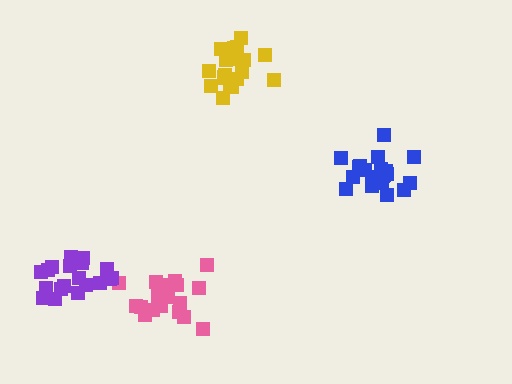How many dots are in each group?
Group 1: 20 dots, Group 2: 21 dots, Group 3: 20 dots, Group 4: 20 dots (81 total).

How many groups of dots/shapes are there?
There are 4 groups.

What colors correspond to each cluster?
The clusters are colored: blue, pink, purple, yellow.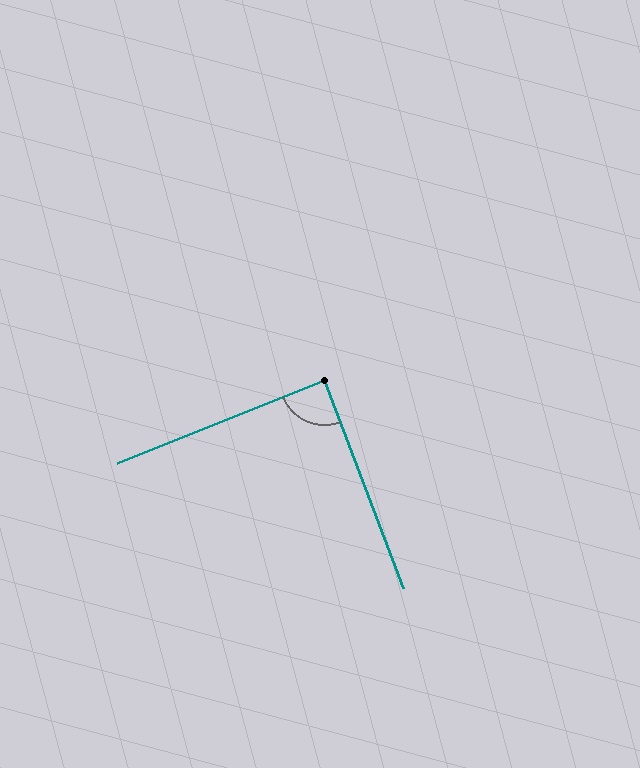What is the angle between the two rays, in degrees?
Approximately 89 degrees.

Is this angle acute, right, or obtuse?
It is approximately a right angle.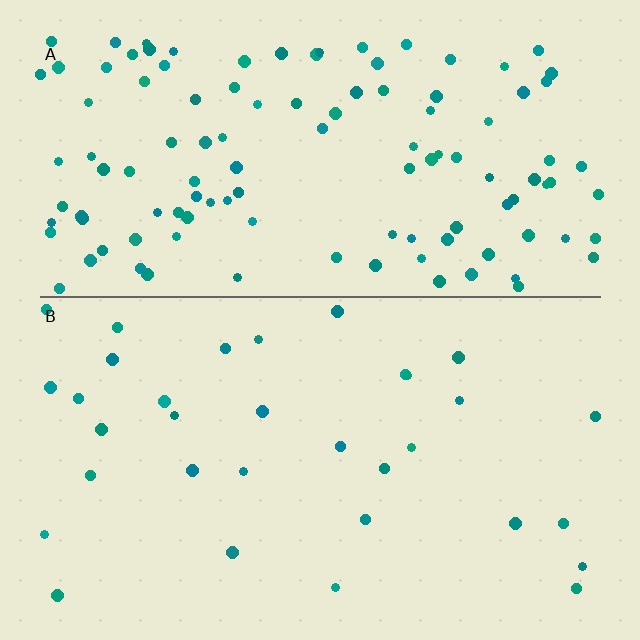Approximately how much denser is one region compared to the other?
Approximately 3.5× — region A over region B.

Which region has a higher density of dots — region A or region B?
A (the top).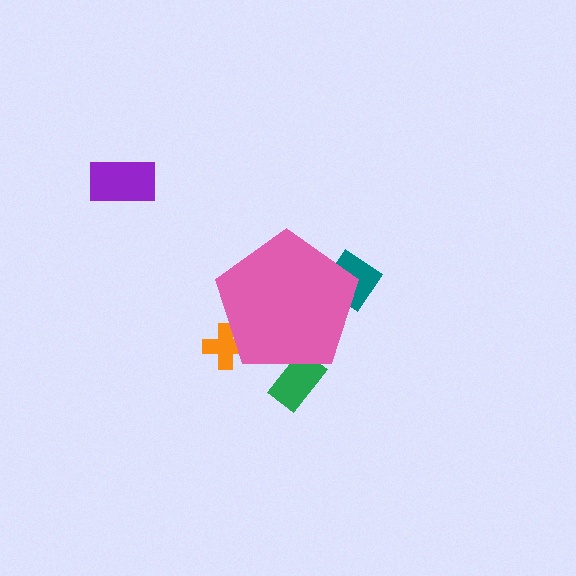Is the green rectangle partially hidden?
Yes, the green rectangle is partially hidden behind the pink pentagon.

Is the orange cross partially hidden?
Yes, the orange cross is partially hidden behind the pink pentagon.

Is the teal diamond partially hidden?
Yes, the teal diamond is partially hidden behind the pink pentagon.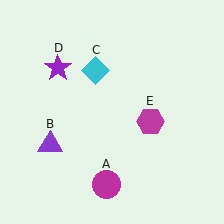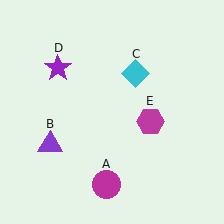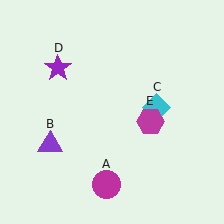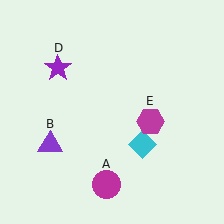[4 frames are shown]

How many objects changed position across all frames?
1 object changed position: cyan diamond (object C).